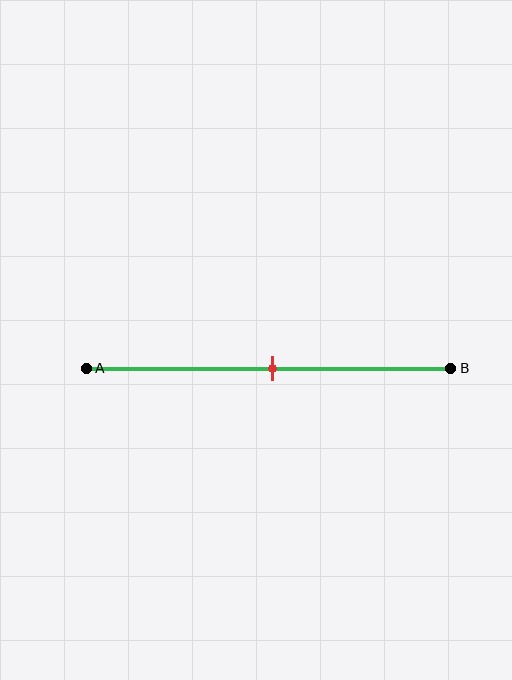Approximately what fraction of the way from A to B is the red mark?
The red mark is approximately 50% of the way from A to B.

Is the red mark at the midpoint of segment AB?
Yes, the mark is approximately at the midpoint.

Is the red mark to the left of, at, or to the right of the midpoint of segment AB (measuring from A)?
The red mark is approximately at the midpoint of segment AB.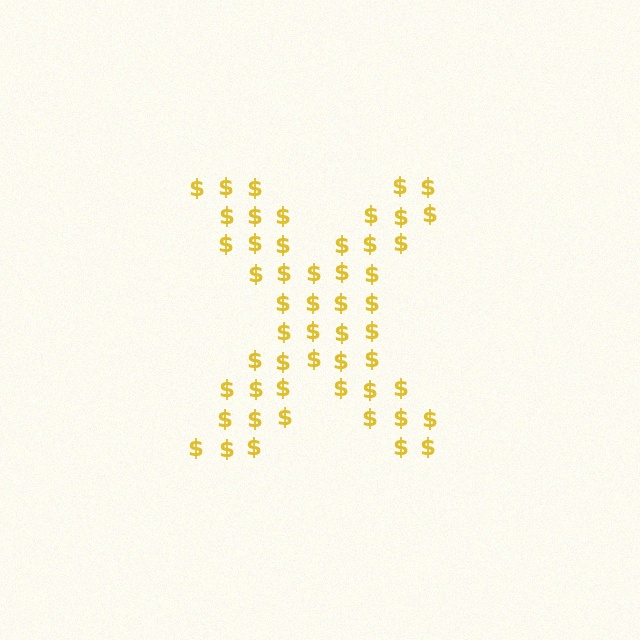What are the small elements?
The small elements are dollar signs.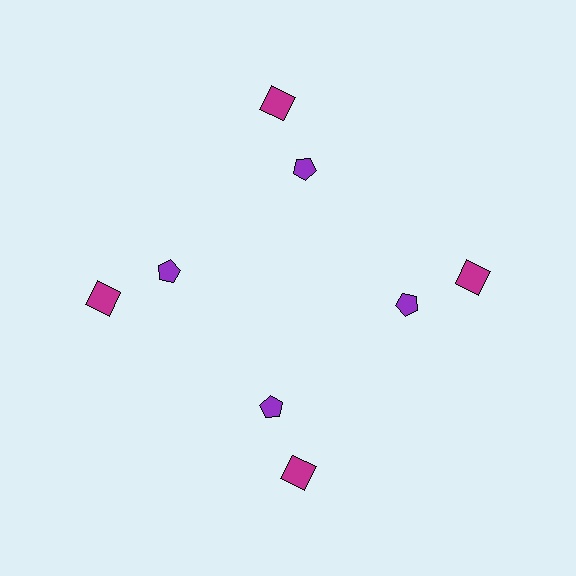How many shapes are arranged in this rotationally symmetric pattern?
There are 8 shapes, arranged in 4 groups of 2.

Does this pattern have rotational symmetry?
Yes, this pattern has 4-fold rotational symmetry. It looks the same after rotating 90 degrees around the center.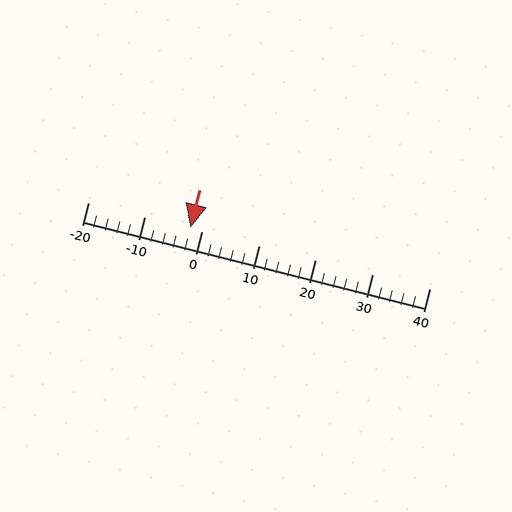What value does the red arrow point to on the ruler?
The red arrow points to approximately -2.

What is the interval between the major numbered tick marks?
The major tick marks are spaced 10 units apart.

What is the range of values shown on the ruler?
The ruler shows values from -20 to 40.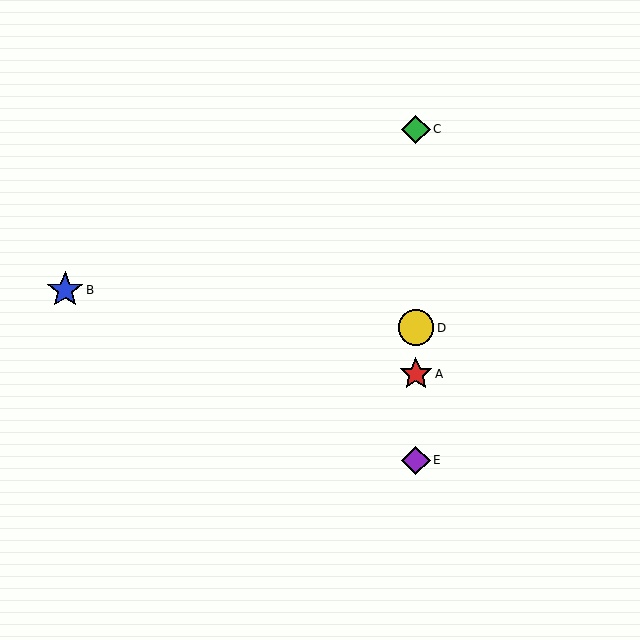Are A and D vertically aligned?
Yes, both are at x≈416.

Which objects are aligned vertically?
Objects A, C, D, E are aligned vertically.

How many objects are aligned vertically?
4 objects (A, C, D, E) are aligned vertically.